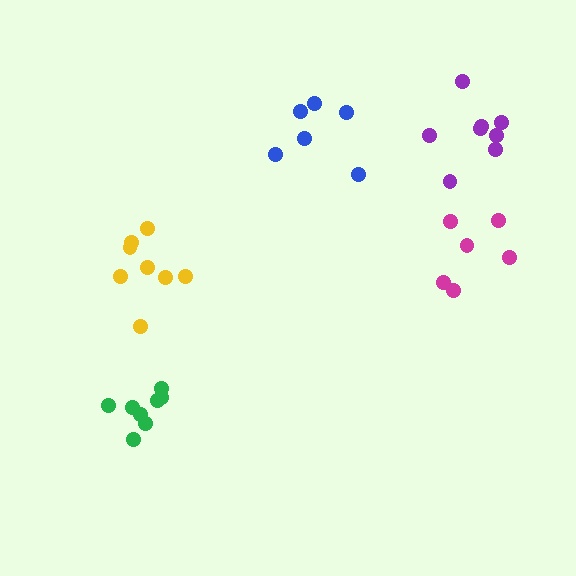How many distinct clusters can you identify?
There are 5 distinct clusters.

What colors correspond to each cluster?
The clusters are colored: blue, magenta, green, yellow, purple.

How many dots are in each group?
Group 1: 6 dots, Group 2: 6 dots, Group 3: 8 dots, Group 4: 8 dots, Group 5: 8 dots (36 total).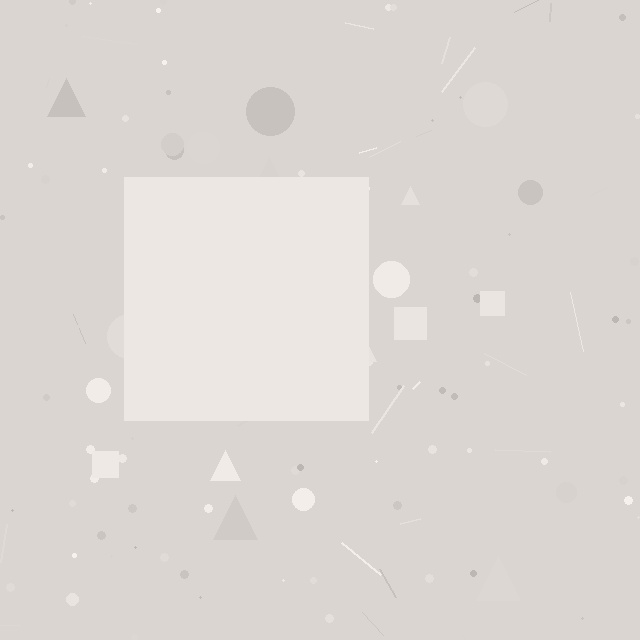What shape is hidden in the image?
A square is hidden in the image.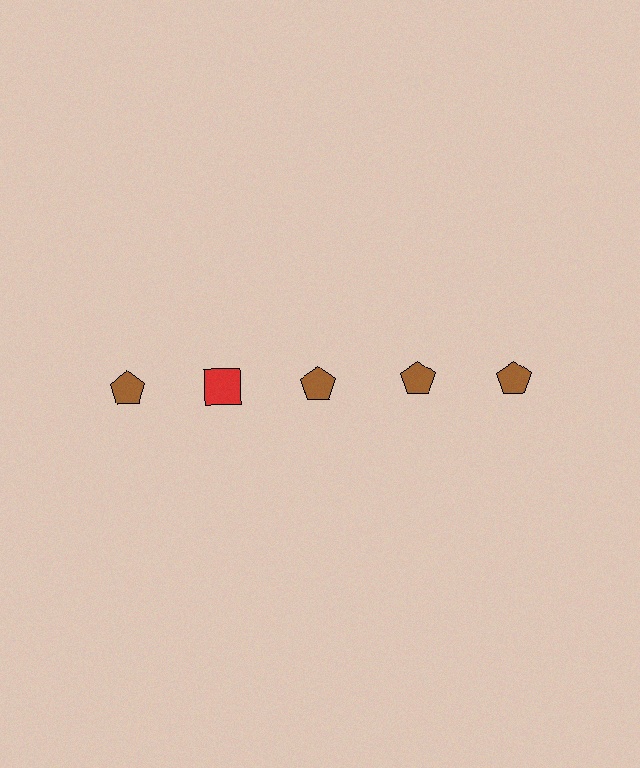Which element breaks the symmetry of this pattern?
The red square in the top row, second from left column breaks the symmetry. All other shapes are brown pentagons.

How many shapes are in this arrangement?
There are 5 shapes arranged in a grid pattern.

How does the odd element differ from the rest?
It differs in both color (red instead of brown) and shape (square instead of pentagon).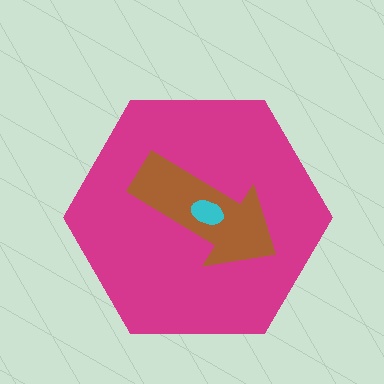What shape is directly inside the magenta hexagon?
The brown arrow.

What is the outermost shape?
The magenta hexagon.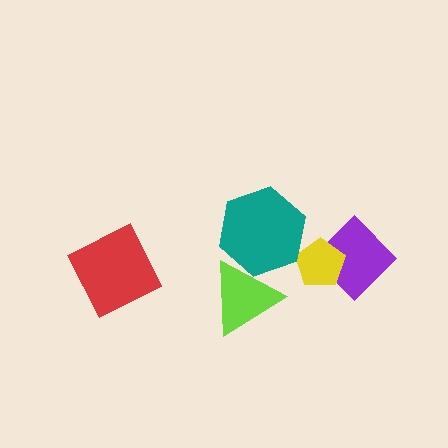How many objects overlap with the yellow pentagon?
1 object overlaps with the yellow pentagon.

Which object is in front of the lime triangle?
The teal hexagon is in front of the lime triangle.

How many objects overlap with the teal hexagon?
1 object overlaps with the teal hexagon.